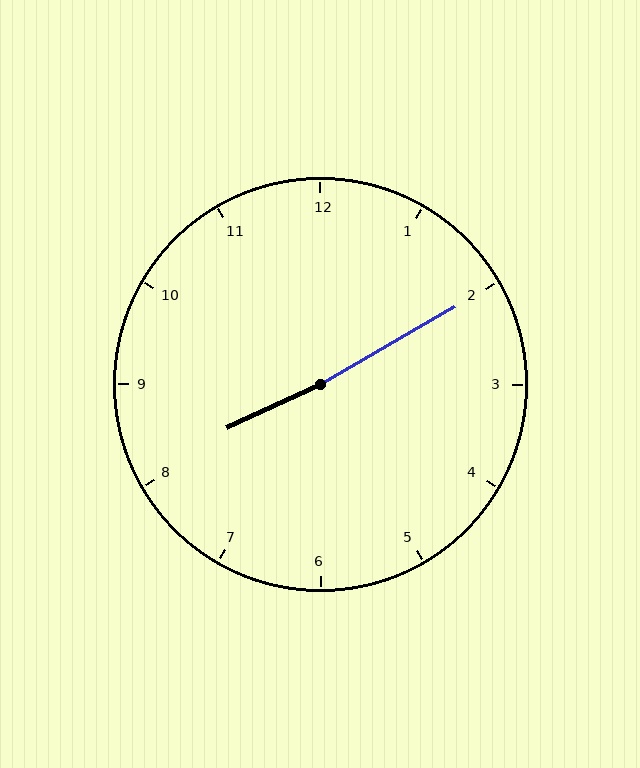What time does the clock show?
8:10.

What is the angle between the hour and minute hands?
Approximately 175 degrees.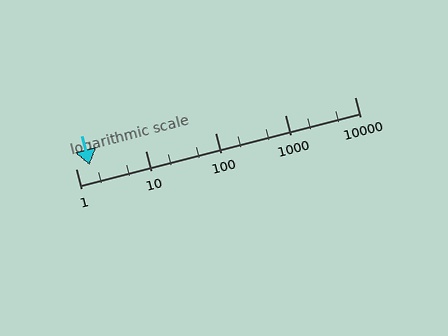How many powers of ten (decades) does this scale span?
The scale spans 4 decades, from 1 to 10000.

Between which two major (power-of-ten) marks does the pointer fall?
The pointer is between 1 and 10.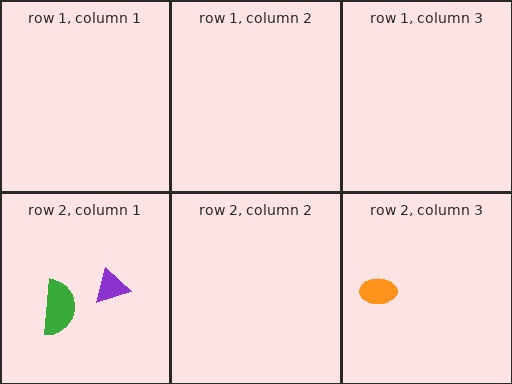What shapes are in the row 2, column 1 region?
The purple triangle, the green semicircle.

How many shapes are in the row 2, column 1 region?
2.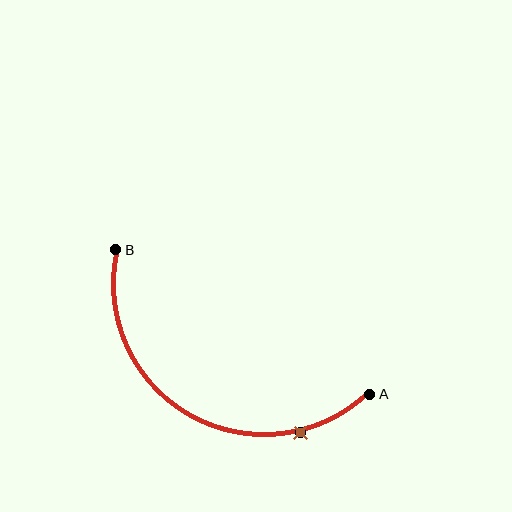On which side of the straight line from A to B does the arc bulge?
The arc bulges below the straight line connecting A and B.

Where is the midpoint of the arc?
The arc midpoint is the point on the curve farthest from the straight line joining A and B. It sits below that line.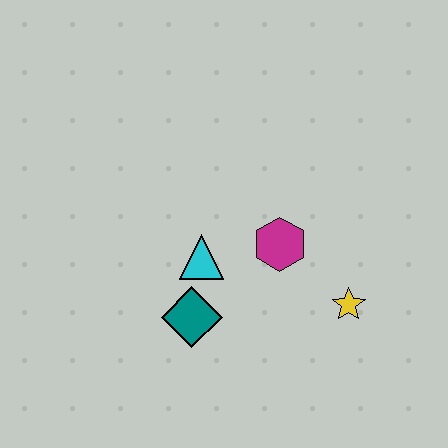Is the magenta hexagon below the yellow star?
No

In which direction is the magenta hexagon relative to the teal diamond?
The magenta hexagon is to the right of the teal diamond.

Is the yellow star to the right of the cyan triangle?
Yes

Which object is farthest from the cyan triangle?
The yellow star is farthest from the cyan triangle.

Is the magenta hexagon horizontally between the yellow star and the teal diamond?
Yes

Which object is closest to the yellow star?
The magenta hexagon is closest to the yellow star.